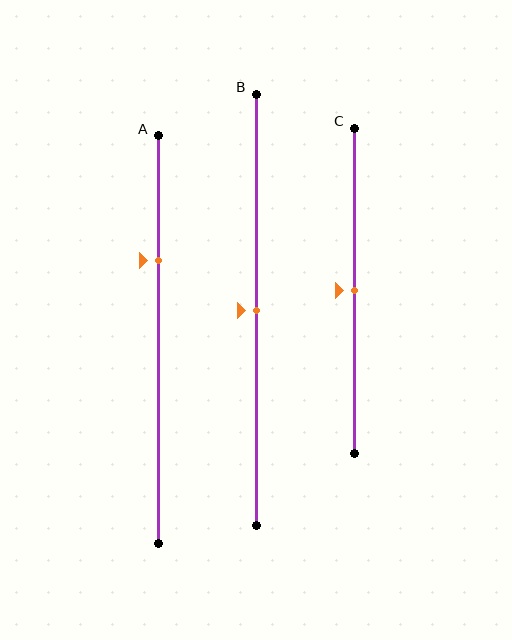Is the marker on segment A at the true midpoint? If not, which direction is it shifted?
No, the marker on segment A is shifted upward by about 19% of the segment length.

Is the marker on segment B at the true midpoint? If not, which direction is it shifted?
Yes, the marker on segment B is at the true midpoint.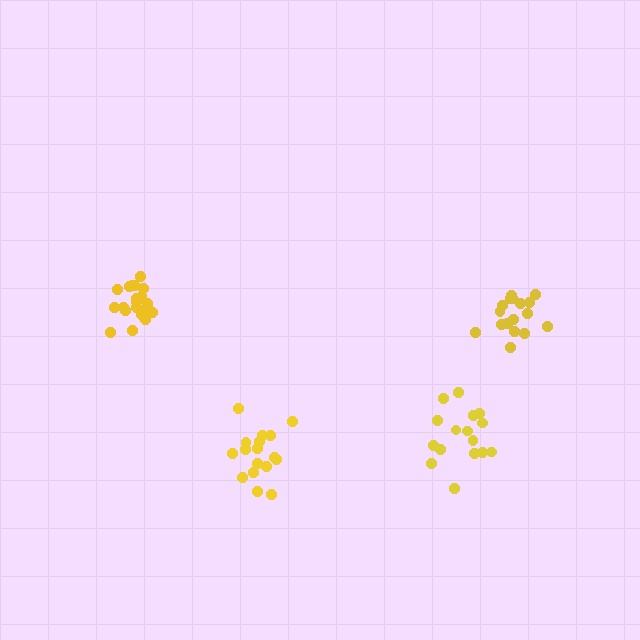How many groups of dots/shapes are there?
There are 4 groups.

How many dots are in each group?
Group 1: 16 dots, Group 2: 17 dots, Group 3: 20 dots, Group 4: 17 dots (70 total).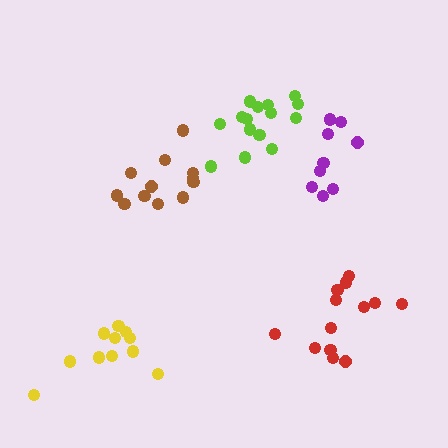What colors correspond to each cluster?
The clusters are colored: brown, red, purple, lime, yellow.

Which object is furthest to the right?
The red cluster is rightmost.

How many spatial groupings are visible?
There are 5 spatial groupings.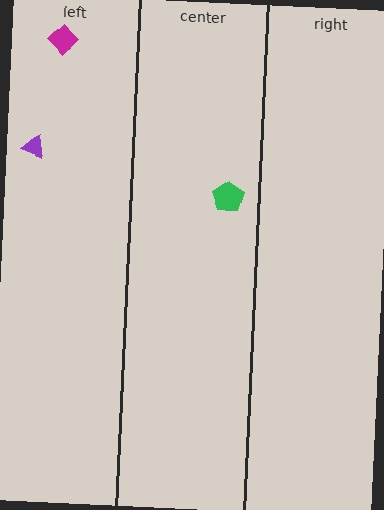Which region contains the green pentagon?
The center region.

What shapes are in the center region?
The green pentagon.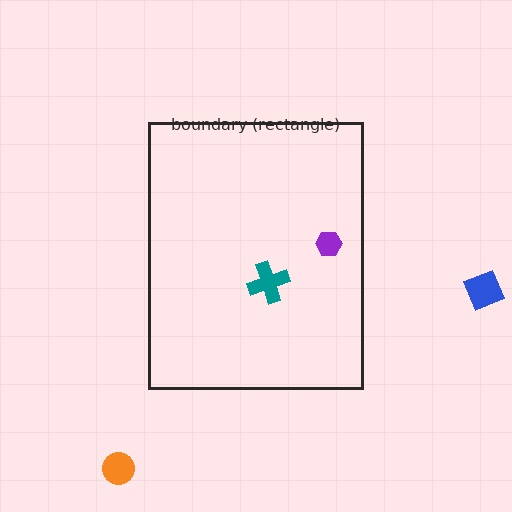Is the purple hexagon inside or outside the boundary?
Inside.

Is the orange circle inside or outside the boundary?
Outside.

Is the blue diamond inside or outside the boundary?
Outside.